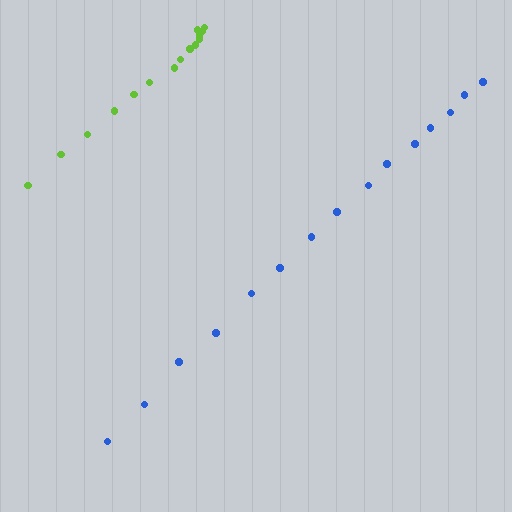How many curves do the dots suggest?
There are 2 distinct paths.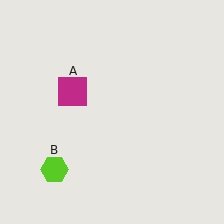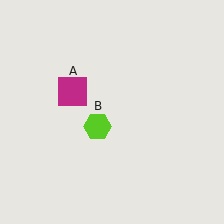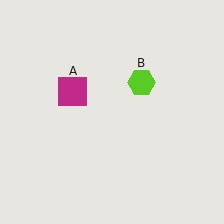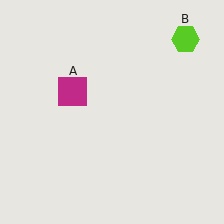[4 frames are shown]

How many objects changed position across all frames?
1 object changed position: lime hexagon (object B).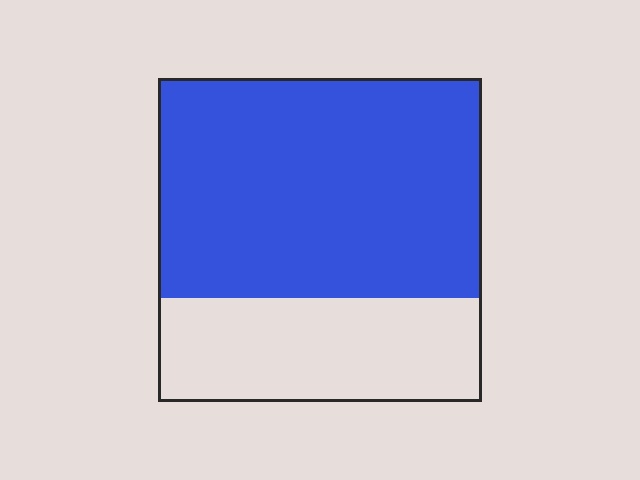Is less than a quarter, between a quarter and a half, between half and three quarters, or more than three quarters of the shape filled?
Between half and three quarters.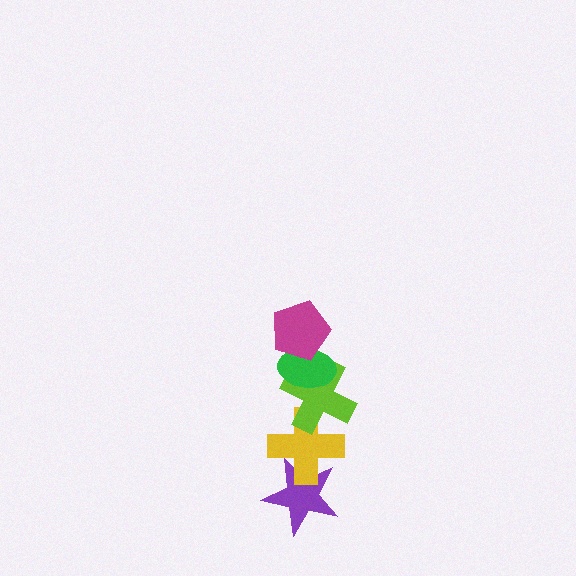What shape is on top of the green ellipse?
The magenta pentagon is on top of the green ellipse.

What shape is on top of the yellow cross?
The lime cross is on top of the yellow cross.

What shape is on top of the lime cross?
The green ellipse is on top of the lime cross.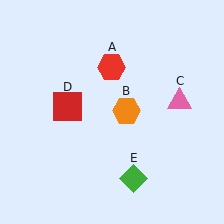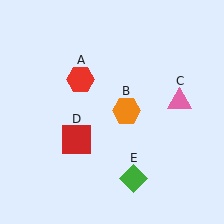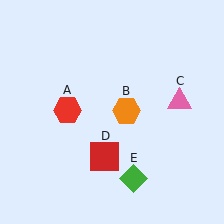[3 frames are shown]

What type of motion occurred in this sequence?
The red hexagon (object A), red square (object D) rotated counterclockwise around the center of the scene.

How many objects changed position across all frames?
2 objects changed position: red hexagon (object A), red square (object D).